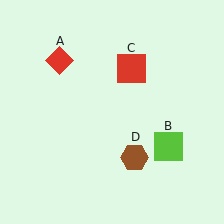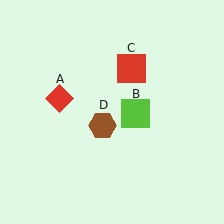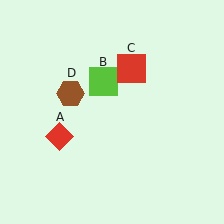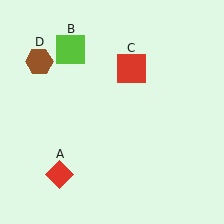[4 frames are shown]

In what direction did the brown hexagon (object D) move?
The brown hexagon (object D) moved up and to the left.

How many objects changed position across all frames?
3 objects changed position: red diamond (object A), lime square (object B), brown hexagon (object D).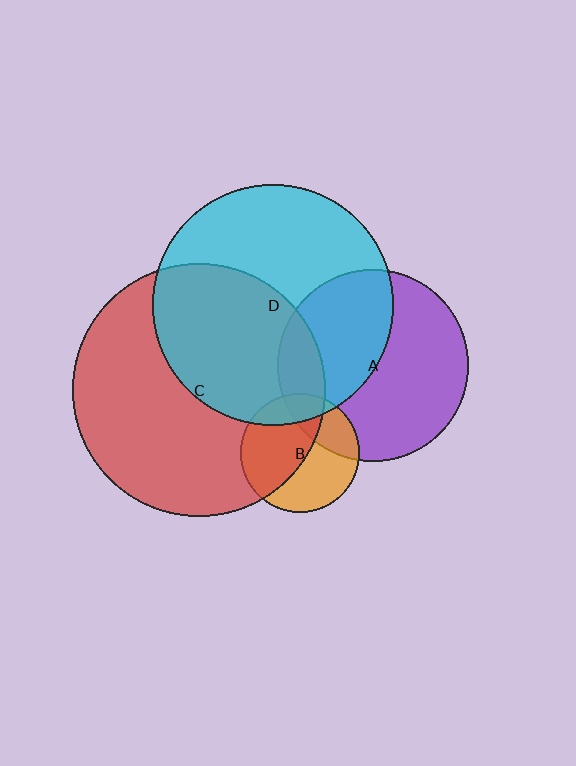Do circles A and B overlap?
Yes.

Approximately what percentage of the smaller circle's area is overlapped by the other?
Approximately 25%.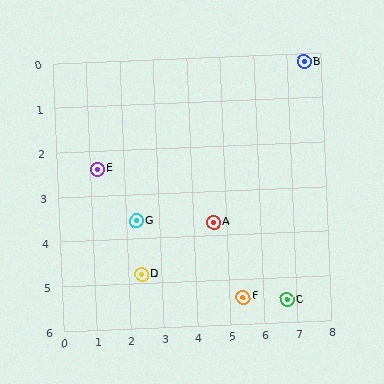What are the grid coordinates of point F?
Point F is at approximately (5.4, 5.4).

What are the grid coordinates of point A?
Point A is at approximately (4.6, 3.7).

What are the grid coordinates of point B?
Point B is at approximately (7.5, 0.2).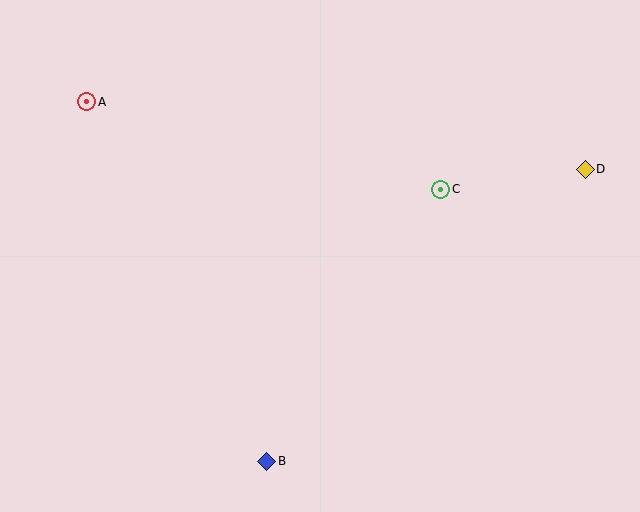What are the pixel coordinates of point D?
Point D is at (585, 169).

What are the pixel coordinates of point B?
Point B is at (267, 461).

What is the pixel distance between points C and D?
The distance between C and D is 146 pixels.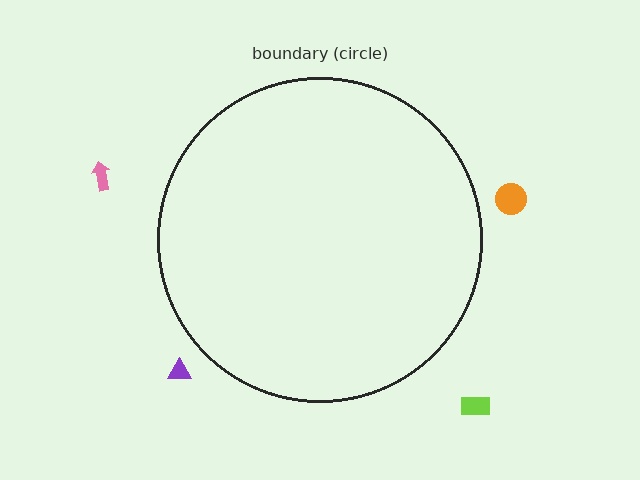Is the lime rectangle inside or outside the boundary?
Outside.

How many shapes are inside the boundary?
0 inside, 4 outside.